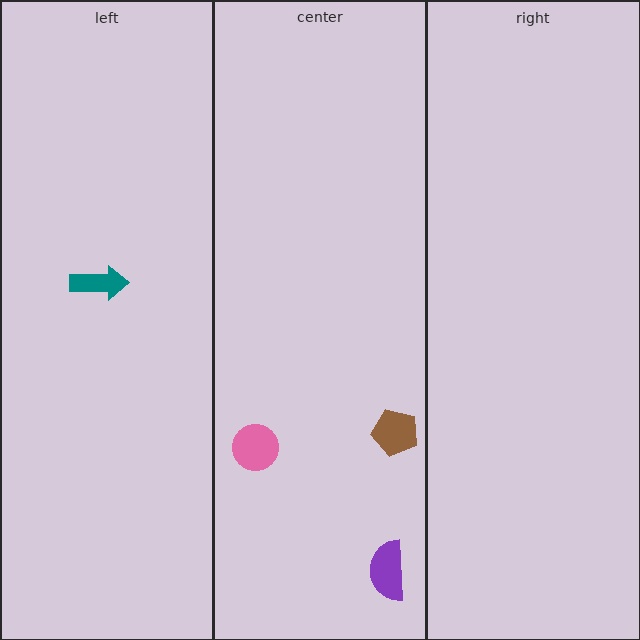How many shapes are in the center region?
3.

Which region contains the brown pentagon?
The center region.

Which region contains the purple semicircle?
The center region.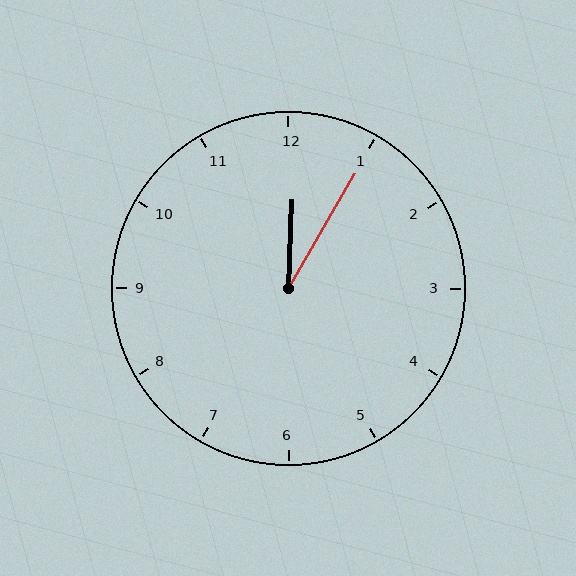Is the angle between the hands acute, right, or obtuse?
It is acute.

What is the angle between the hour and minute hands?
Approximately 28 degrees.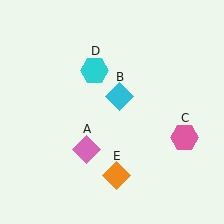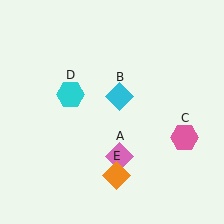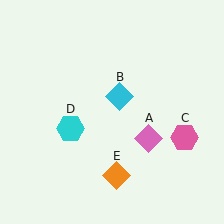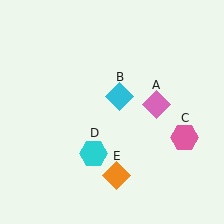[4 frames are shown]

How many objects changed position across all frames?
2 objects changed position: pink diamond (object A), cyan hexagon (object D).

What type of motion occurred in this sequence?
The pink diamond (object A), cyan hexagon (object D) rotated counterclockwise around the center of the scene.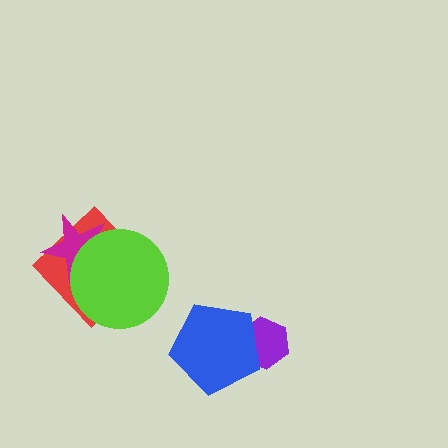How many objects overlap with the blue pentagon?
1 object overlaps with the blue pentagon.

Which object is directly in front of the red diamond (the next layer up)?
The magenta star is directly in front of the red diamond.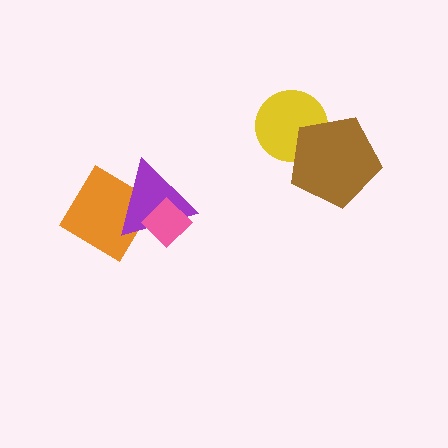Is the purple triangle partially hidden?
Yes, it is partially covered by another shape.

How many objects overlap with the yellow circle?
1 object overlaps with the yellow circle.